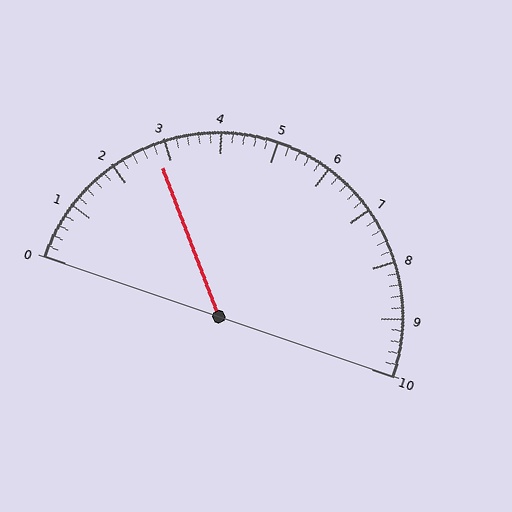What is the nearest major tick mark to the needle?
The nearest major tick mark is 3.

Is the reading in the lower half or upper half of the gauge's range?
The reading is in the lower half of the range (0 to 10).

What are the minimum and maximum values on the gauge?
The gauge ranges from 0 to 10.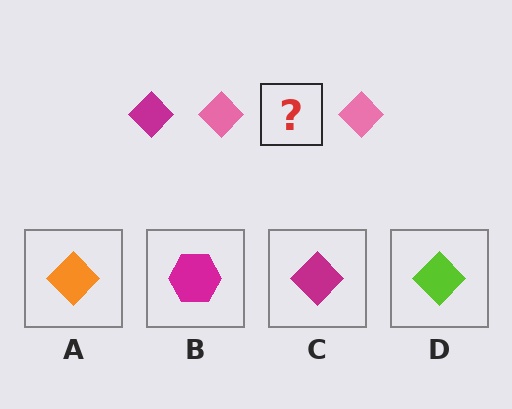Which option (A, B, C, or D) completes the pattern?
C.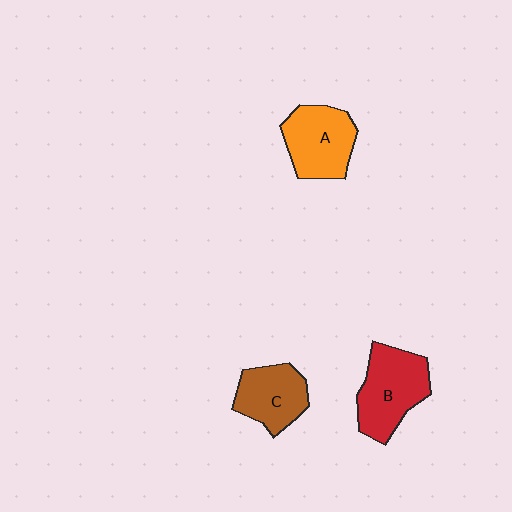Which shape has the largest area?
Shape B (red).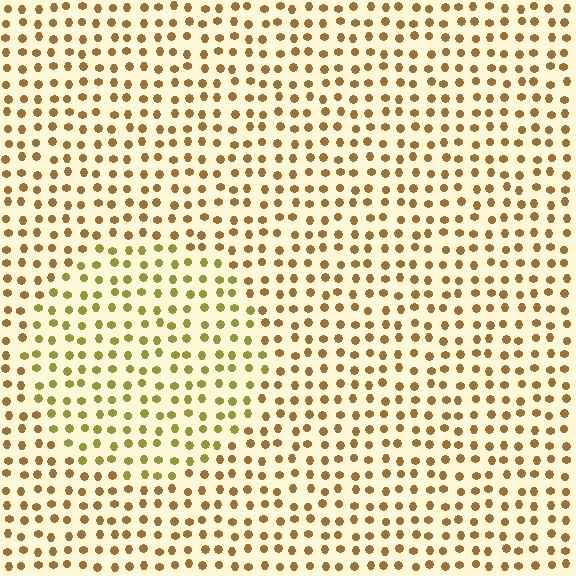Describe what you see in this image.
The image is filled with small brown elements in a uniform arrangement. A circle-shaped region is visible where the elements are tinted to a slightly different hue, forming a subtle color boundary.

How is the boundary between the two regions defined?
The boundary is defined purely by a slight shift in hue (about 23 degrees). Spacing, size, and orientation are identical on both sides.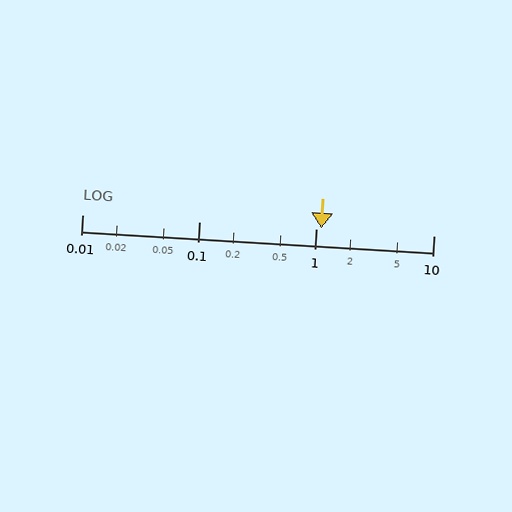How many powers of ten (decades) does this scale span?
The scale spans 3 decades, from 0.01 to 10.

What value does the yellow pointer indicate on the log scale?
The pointer indicates approximately 1.1.